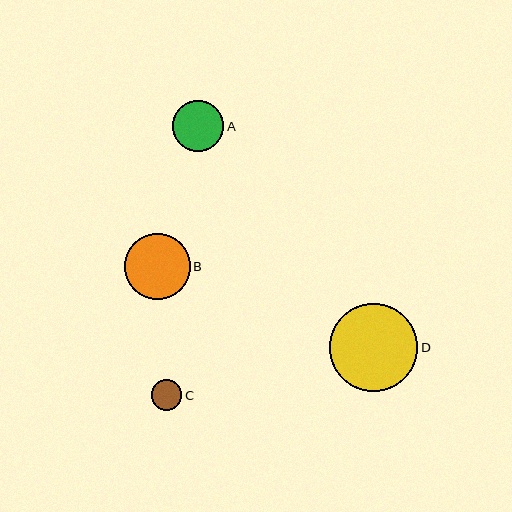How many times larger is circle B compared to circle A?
Circle B is approximately 1.3 times the size of circle A.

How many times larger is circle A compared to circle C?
Circle A is approximately 1.7 times the size of circle C.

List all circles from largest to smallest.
From largest to smallest: D, B, A, C.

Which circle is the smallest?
Circle C is the smallest with a size of approximately 30 pixels.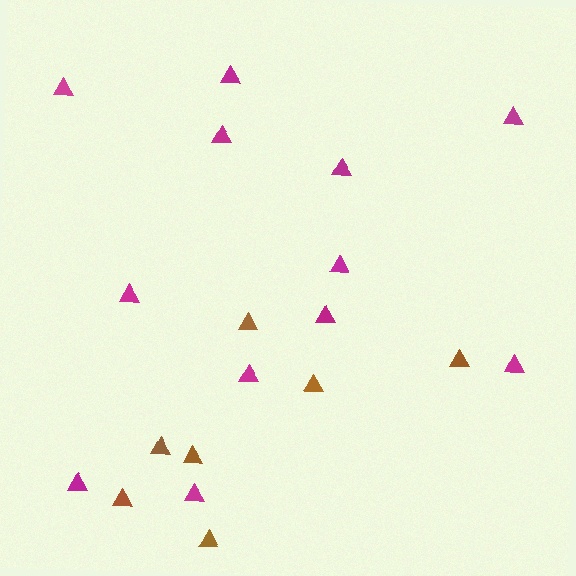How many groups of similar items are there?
There are 2 groups: one group of brown triangles (7) and one group of magenta triangles (12).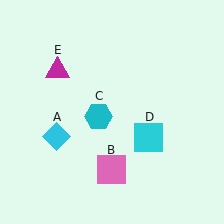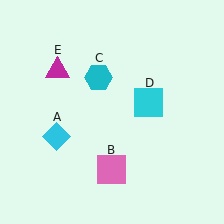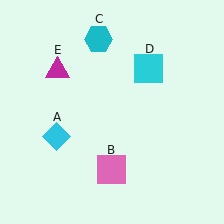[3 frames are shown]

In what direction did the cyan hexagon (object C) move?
The cyan hexagon (object C) moved up.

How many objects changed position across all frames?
2 objects changed position: cyan hexagon (object C), cyan square (object D).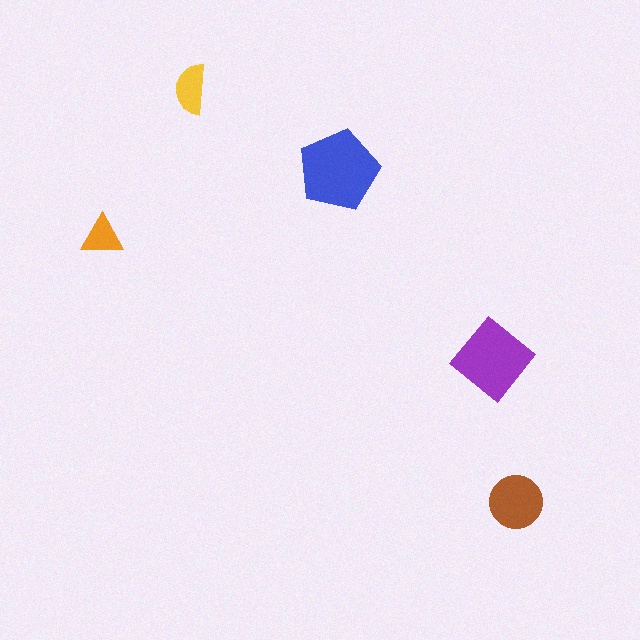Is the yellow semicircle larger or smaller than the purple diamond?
Smaller.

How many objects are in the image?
There are 5 objects in the image.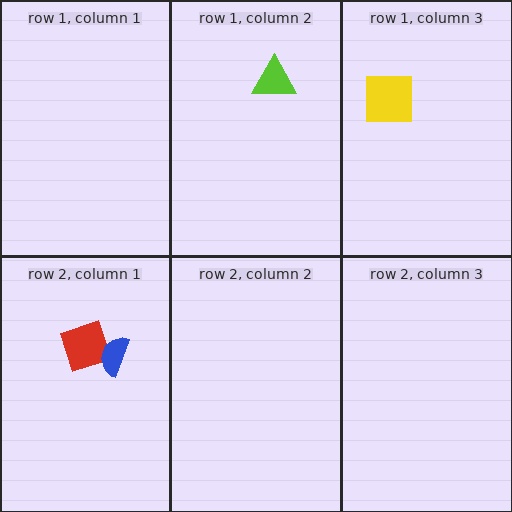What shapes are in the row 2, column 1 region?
The red diamond, the blue semicircle.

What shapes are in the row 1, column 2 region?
The lime triangle.